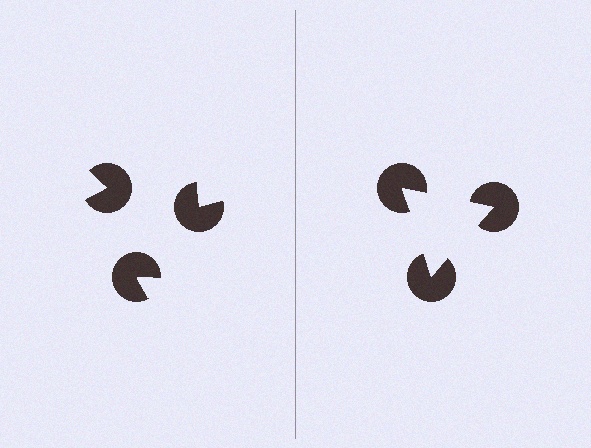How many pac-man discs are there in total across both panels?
6 — 3 on each side.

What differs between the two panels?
The pac-man discs are positioned identically on both sides; only the wedge orientations differ. On the right they align to a triangle; on the left they are misaligned.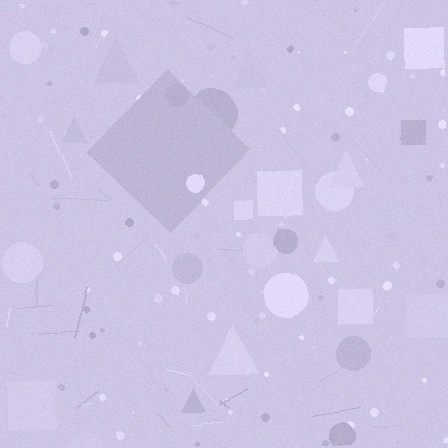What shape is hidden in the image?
A diamond is hidden in the image.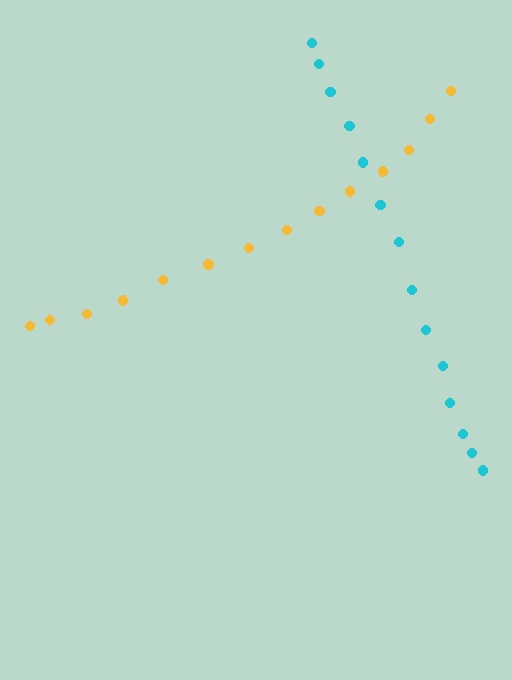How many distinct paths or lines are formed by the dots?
There are 2 distinct paths.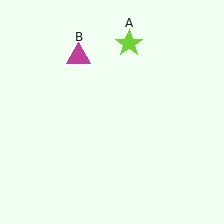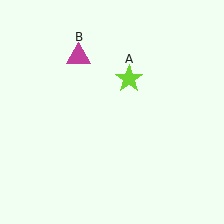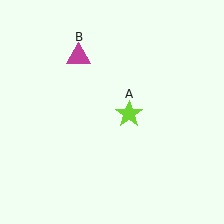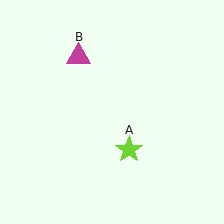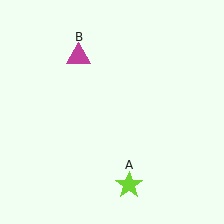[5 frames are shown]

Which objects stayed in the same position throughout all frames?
Magenta triangle (object B) remained stationary.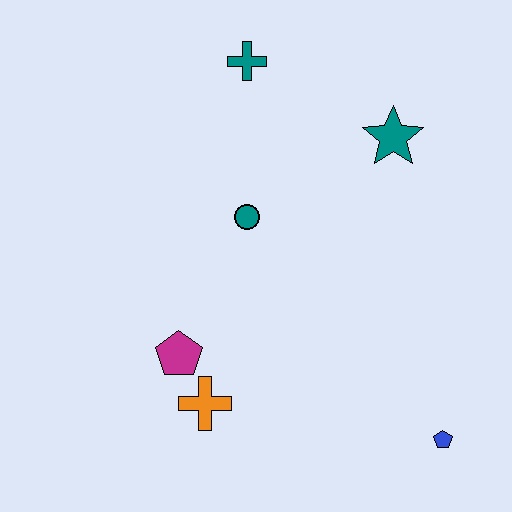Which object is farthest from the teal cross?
The blue pentagon is farthest from the teal cross.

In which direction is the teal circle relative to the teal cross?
The teal circle is below the teal cross.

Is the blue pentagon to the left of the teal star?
No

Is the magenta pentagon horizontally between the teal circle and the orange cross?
No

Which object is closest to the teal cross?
The teal circle is closest to the teal cross.